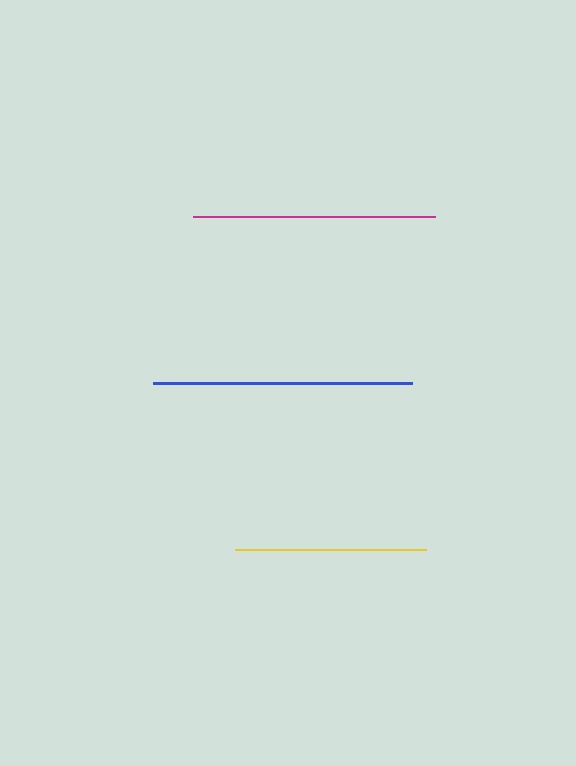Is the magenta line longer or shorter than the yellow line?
The magenta line is longer than the yellow line.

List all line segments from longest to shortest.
From longest to shortest: blue, magenta, yellow.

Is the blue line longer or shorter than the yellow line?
The blue line is longer than the yellow line.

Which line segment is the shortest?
The yellow line is the shortest at approximately 191 pixels.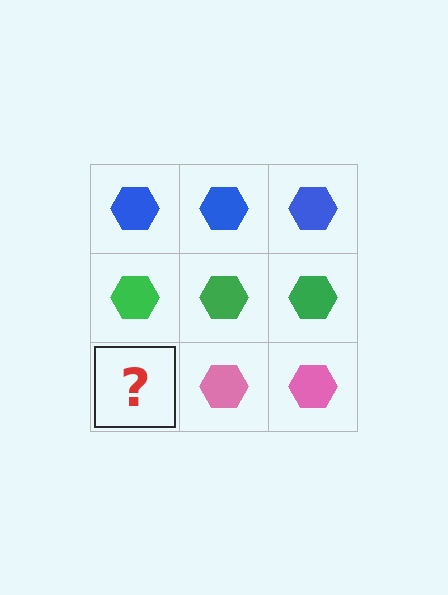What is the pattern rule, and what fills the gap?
The rule is that each row has a consistent color. The gap should be filled with a pink hexagon.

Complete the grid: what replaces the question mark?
The question mark should be replaced with a pink hexagon.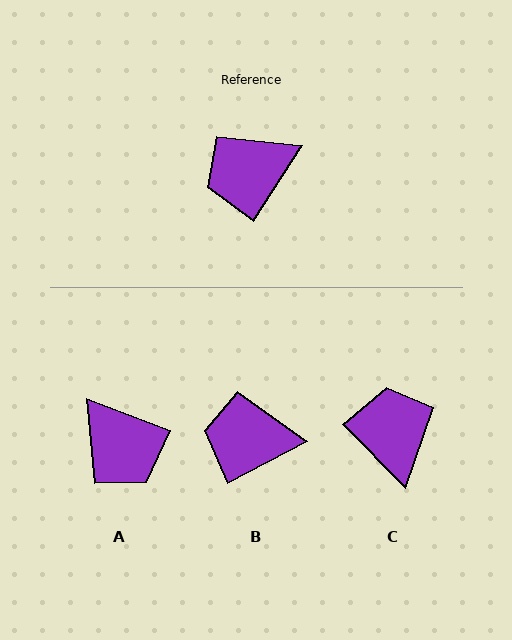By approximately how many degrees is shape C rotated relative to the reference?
Approximately 103 degrees clockwise.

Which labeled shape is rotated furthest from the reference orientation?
C, about 103 degrees away.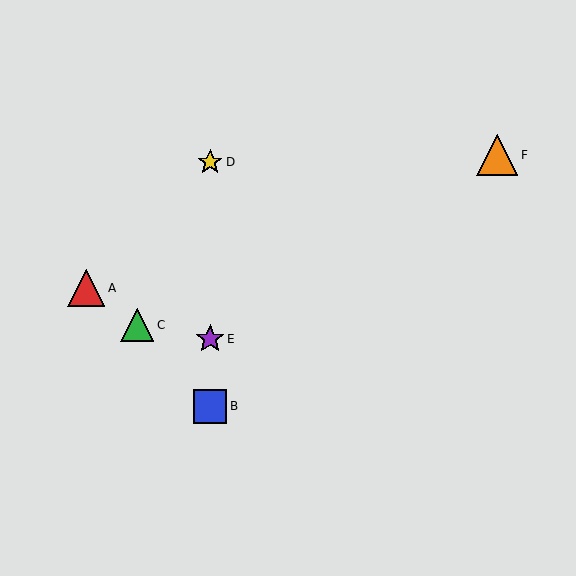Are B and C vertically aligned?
No, B is at x≈210 and C is at x≈137.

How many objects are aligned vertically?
3 objects (B, D, E) are aligned vertically.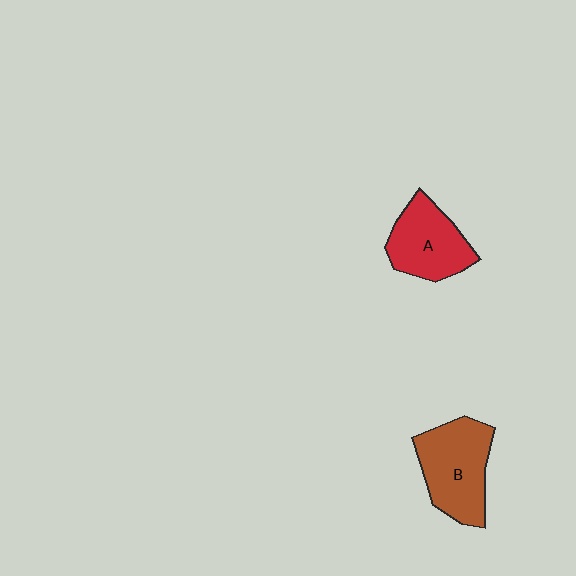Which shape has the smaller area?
Shape A (red).